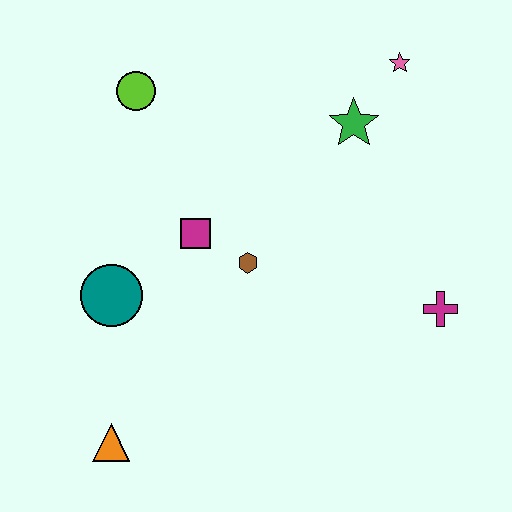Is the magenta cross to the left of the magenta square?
No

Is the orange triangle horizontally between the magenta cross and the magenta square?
No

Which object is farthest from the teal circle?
The pink star is farthest from the teal circle.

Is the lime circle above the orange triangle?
Yes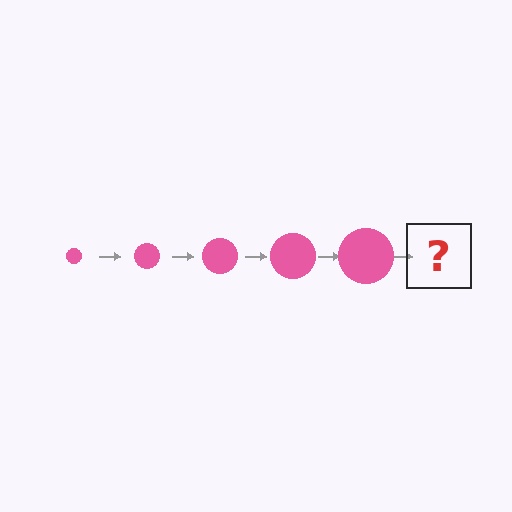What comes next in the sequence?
The next element should be a pink circle, larger than the previous one.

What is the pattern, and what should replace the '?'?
The pattern is that the circle gets progressively larger each step. The '?' should be a pink circle, larger than the previous one.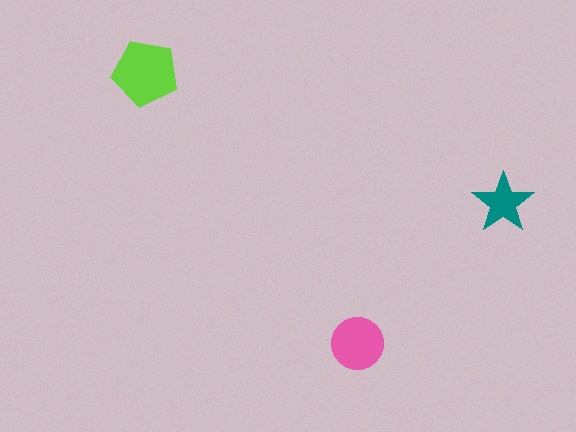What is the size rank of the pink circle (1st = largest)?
2nd.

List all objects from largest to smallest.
The lime pentagon, the pink circle, the teal star.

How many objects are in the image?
There are 3 objects in the image.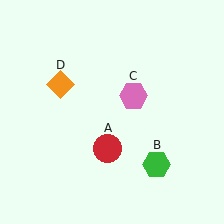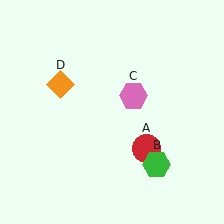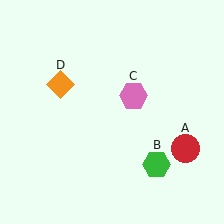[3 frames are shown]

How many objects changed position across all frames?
1 object changed position: red circle (object A).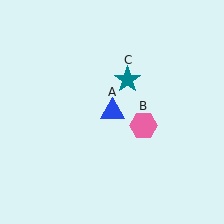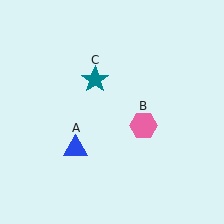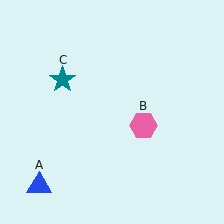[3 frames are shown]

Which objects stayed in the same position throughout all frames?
Pink hexagon (object B) remained stationary.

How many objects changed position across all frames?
2 objects changed position: blue triangle (object A), teal star (object C).